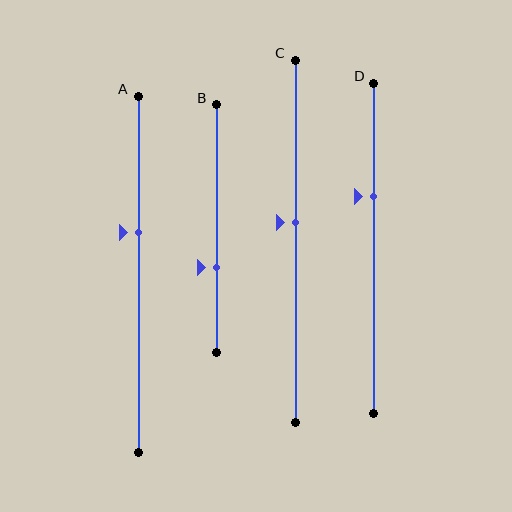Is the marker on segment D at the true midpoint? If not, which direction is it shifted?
No, the marker on segment D is shifted upward by about 16% of the segment length.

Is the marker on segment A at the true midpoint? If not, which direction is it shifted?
No, the marker on segment A is shifted upward by about 12% of the segment length.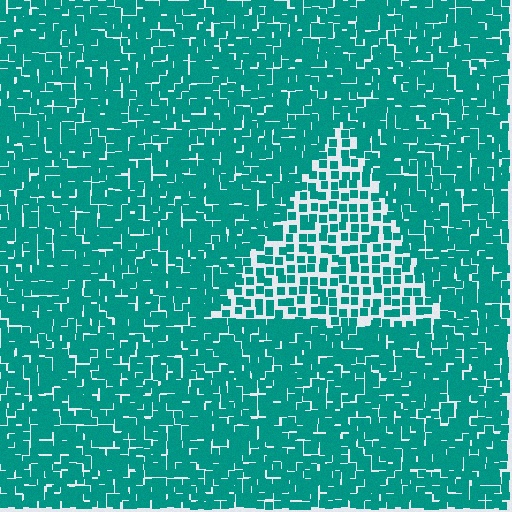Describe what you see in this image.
The image contains small teal elements arranged at two different densities. A triangle-shaped region is visible where the elements are less densely packed than the surrounding area.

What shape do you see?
I see a triangle.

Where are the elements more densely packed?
The elements are more densely packed outside the triangle boundary.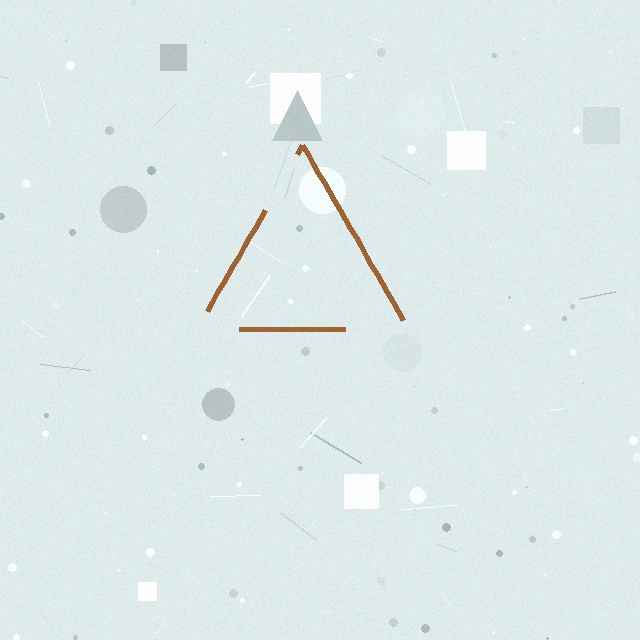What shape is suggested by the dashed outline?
The dashed outline suggests a triangle.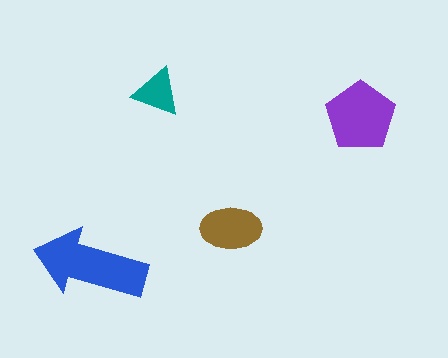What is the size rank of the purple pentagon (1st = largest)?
2nd.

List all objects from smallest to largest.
The teal triangle, the brown ellipse, the purple pentagon, the blue arrow.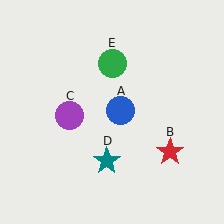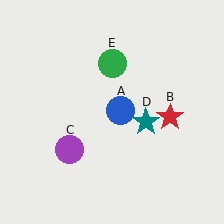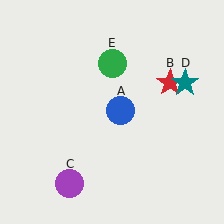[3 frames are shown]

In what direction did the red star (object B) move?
The red star (object B) moved up.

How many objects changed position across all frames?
3 objects changed position: red star (object B), purple circle (object C), teal star (object D).